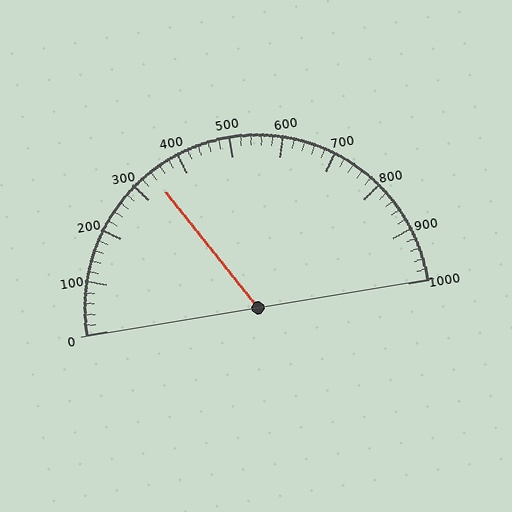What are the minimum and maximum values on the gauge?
The gauge ranges from 0 to 1000.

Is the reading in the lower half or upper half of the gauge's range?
The reading is in the lower half of the range (0 to 1000).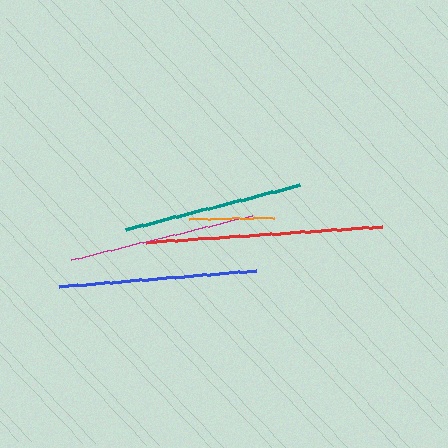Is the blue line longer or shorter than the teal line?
The blue line is longer than the teal line.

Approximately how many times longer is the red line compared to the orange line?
The red line is approximately 2.8 times the length of the orange line.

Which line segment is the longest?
The red line is the longest at approximately 237 pixels.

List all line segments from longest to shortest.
From longest to shortest: red, blue, magenta, teal, orange.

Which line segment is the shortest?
The orange line is the shortest at approximately 85 pixels.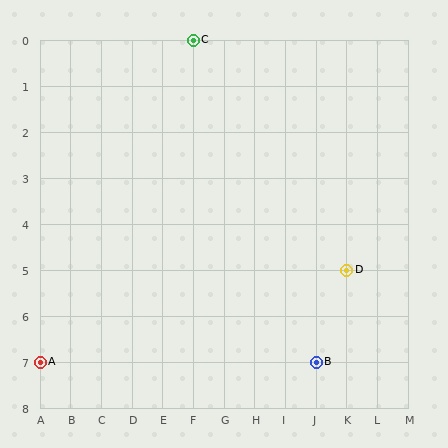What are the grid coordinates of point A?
Point A is at grid coordinates (A, 7).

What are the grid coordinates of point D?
Point D is at grid coordinates (K, 5).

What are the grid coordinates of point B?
Point B is at grid coordinates (J, 7).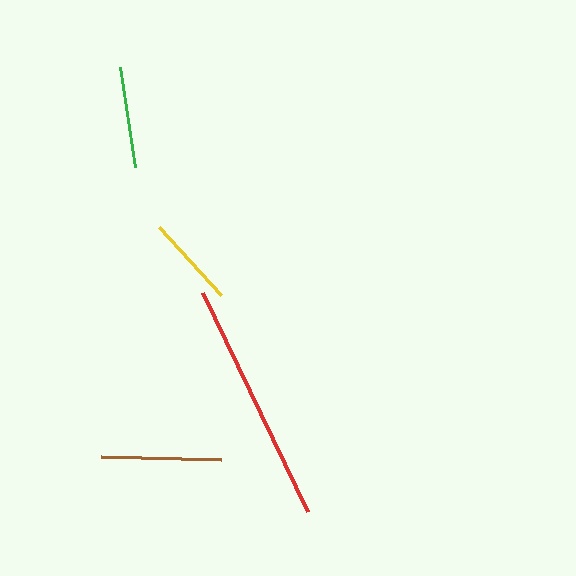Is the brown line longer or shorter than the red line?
The red line is longer than the brown line.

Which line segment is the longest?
The red line is the longest at approximately 242 pixels.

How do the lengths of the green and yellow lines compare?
The green and yellow lines are approximately the same length.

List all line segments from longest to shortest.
From longest to shortest: red, brown, green, yellow.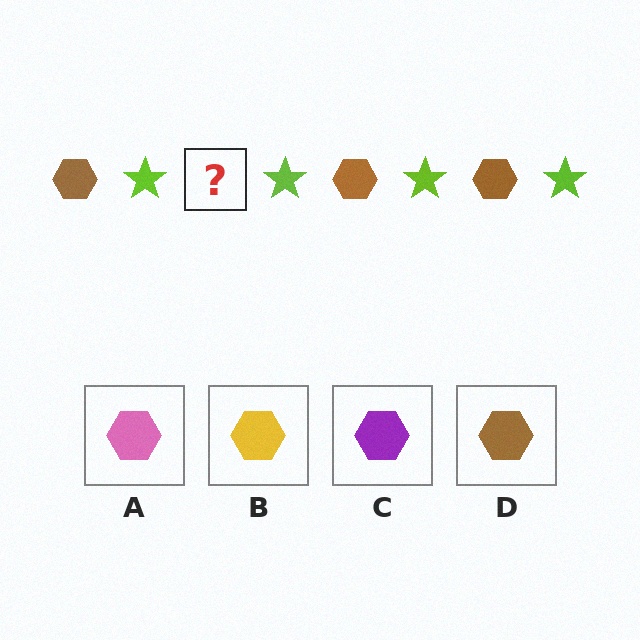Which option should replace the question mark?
Option D.